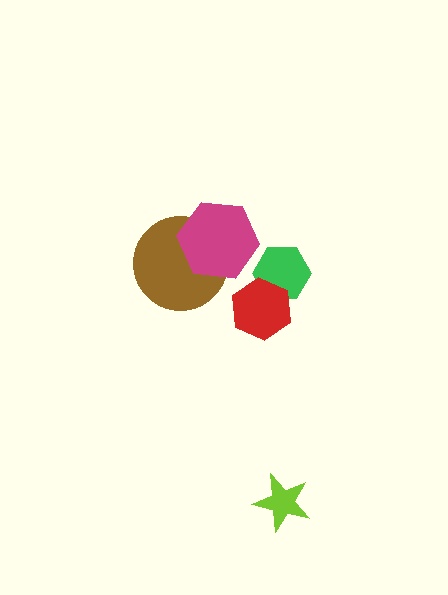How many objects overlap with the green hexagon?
1 object overlaps with the green hexagon.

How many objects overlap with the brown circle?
1 object overlaps with the brown circle.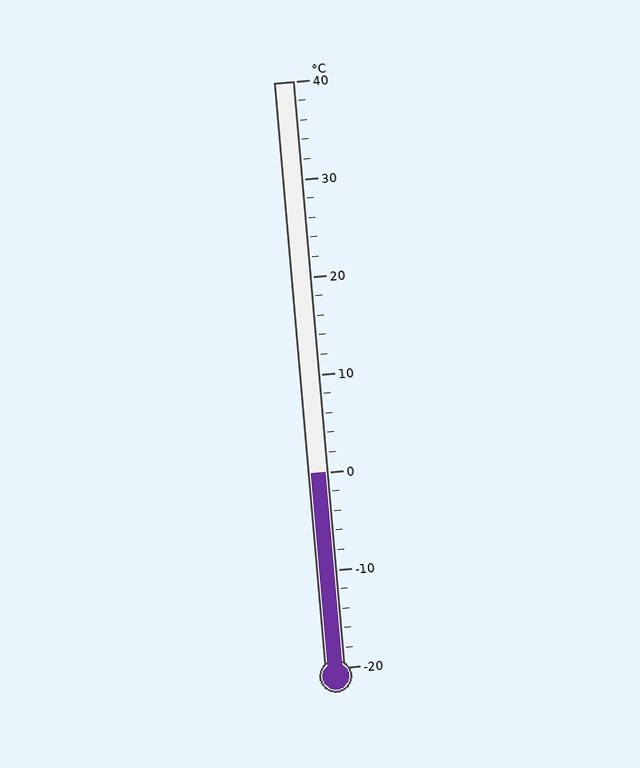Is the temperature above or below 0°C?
The temperature is at 0°C.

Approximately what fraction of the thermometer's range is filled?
The thermometer is filled to approximately 35% of its range.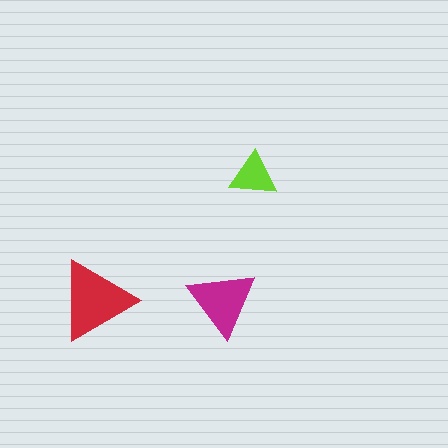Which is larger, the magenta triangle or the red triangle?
The red one.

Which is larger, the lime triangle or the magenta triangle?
The magenta one.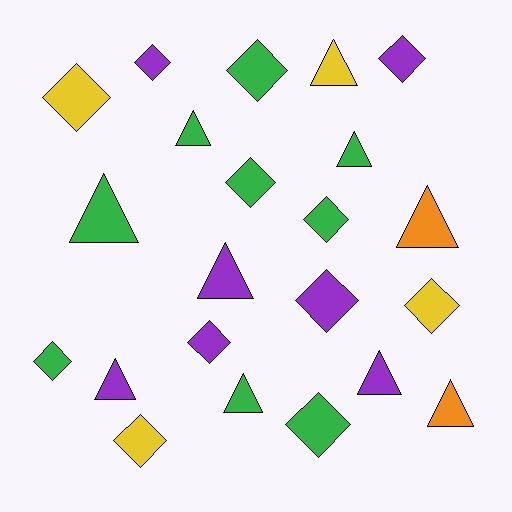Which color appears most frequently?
Green, with 9 objects.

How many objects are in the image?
There are 22 objects.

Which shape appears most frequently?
Diamond, with 12 objects.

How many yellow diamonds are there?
There are 3 yellow diamonds.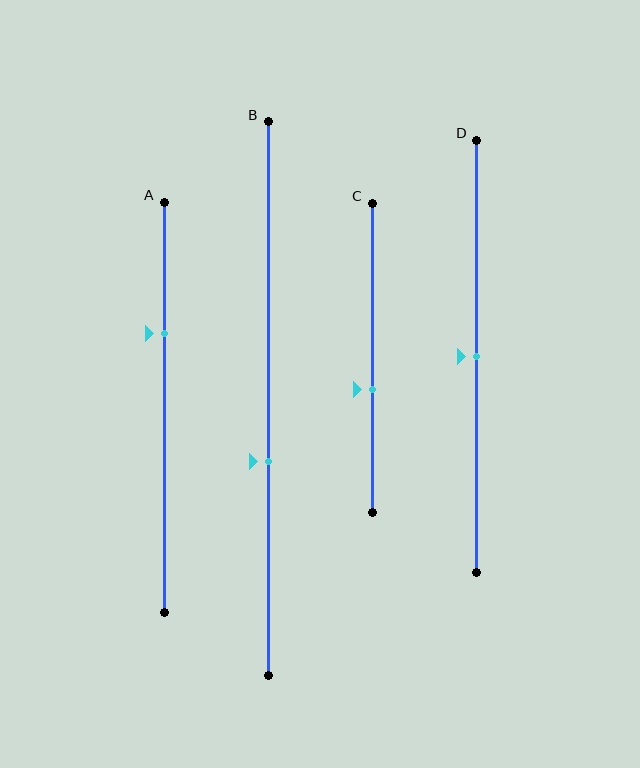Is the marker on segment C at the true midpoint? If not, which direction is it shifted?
No, the marker on segment C is shifted downward by about 10% of the segment length.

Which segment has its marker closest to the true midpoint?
Segment D has its marker closest to the true midpoint.